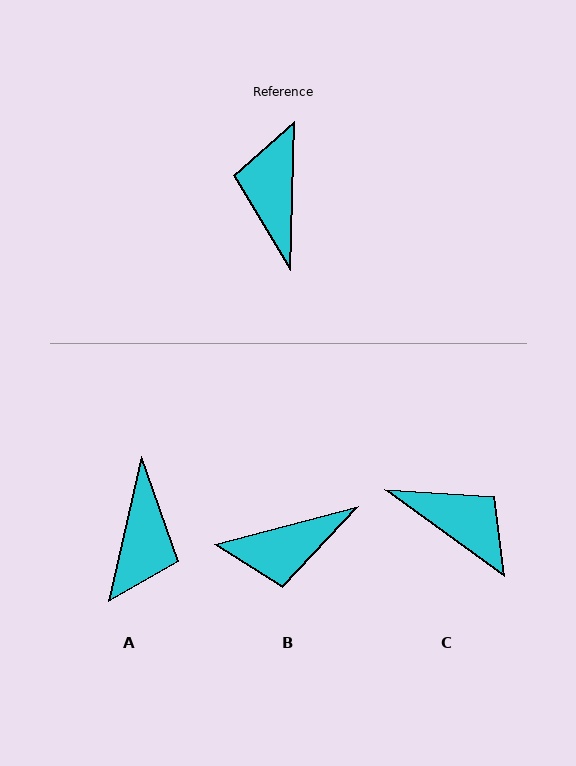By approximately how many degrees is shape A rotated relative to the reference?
Approximately 168 degrees counter-clockwise.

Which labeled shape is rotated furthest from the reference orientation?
A, about 168 degrees away.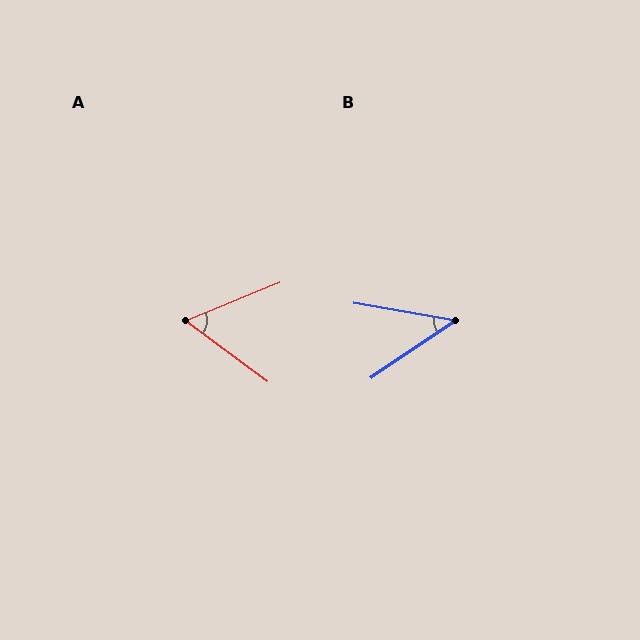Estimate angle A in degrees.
Approximately 58 degrees.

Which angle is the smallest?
B, at approximately 44 degrees.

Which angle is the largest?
A, at approximately 58 degrees.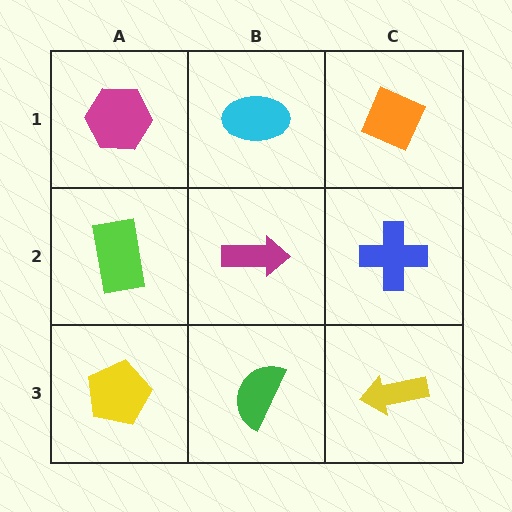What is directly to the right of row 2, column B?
A blue cross.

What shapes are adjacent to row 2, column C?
An orange diamond (row 1, column C), a yellow arrow (row 3, column C), a magenta arrow (row 2, column B).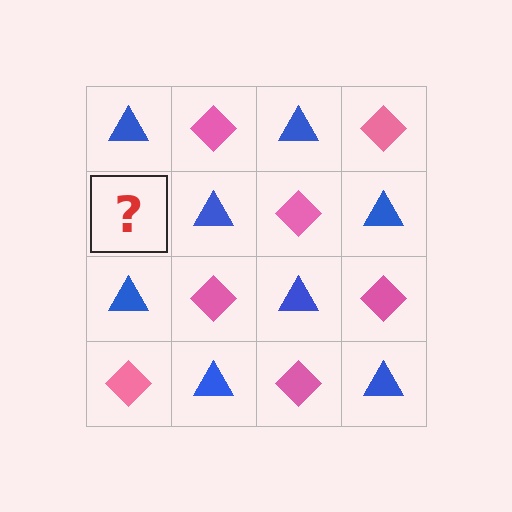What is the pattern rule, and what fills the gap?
The rule is that it alternates blue triangle and pink diamond in a checkerboard pattern. The gap should be filled with a pink diamond.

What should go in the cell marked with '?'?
The missing cell should contain a pink diamond.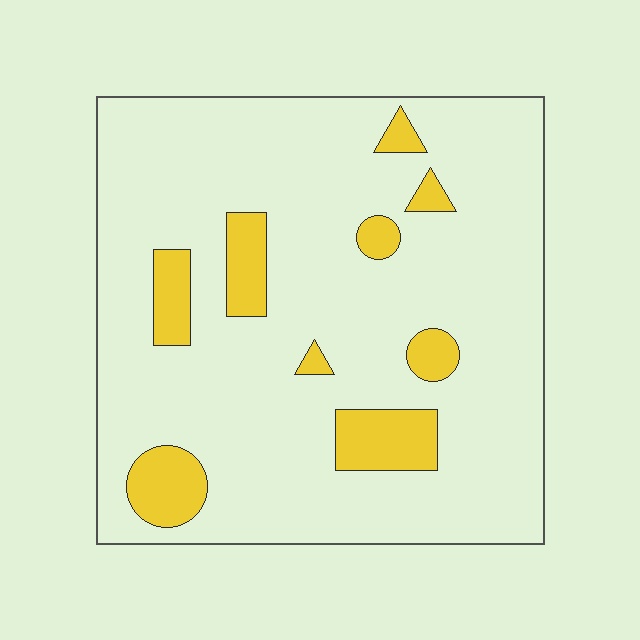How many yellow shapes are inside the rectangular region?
9.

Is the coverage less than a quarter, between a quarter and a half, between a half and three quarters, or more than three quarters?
Less than a quarter.